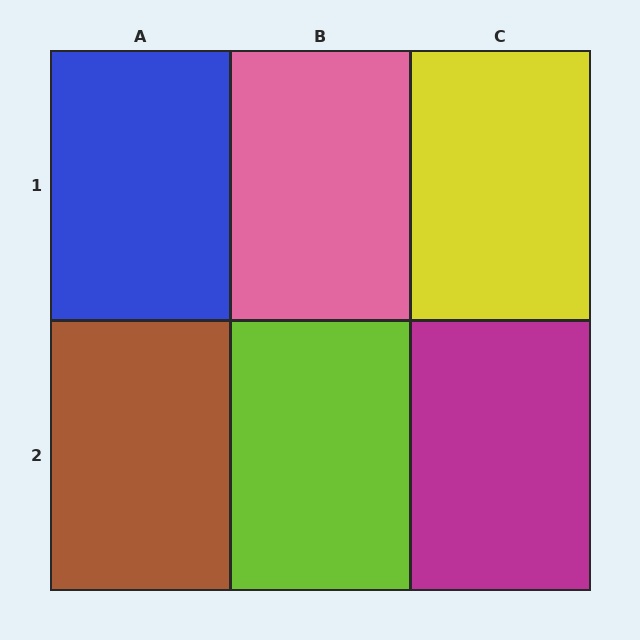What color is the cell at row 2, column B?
Lime.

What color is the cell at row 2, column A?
Brown.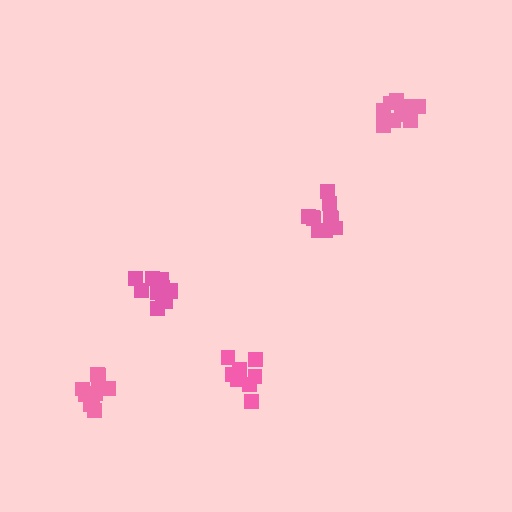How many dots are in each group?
Group 1: 10 dots, Group 2: 13 dots, Group 3: 10 dots, Group 4: 11 dots, Group 5: 9 dots (53 total).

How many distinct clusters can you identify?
There are 5 distinct clusters.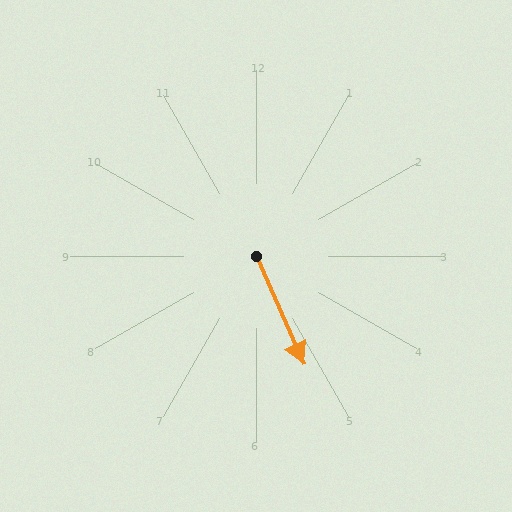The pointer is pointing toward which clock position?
Roughly 5 o'clock.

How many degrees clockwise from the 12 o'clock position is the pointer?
Approximately 156 degrees.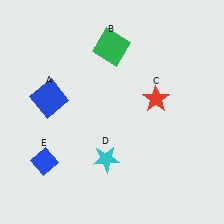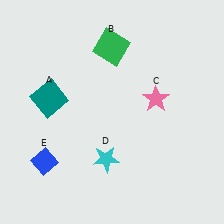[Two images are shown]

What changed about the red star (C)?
In Image 1, C is red. In Image 2, it changed to pink.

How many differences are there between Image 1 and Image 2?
There are 2 differences between the two images.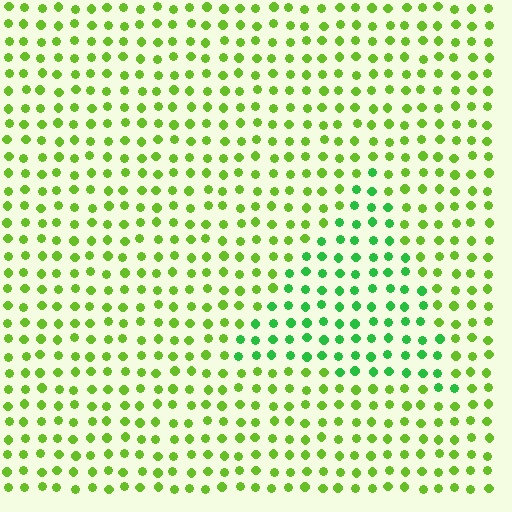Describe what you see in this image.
The image is filled with small lime elements in a uniform arrangement. A triangle-shaped region is visible where the elements are tinted to a slightly different hue, forming a subtle color boundary.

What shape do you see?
I see a triangle.